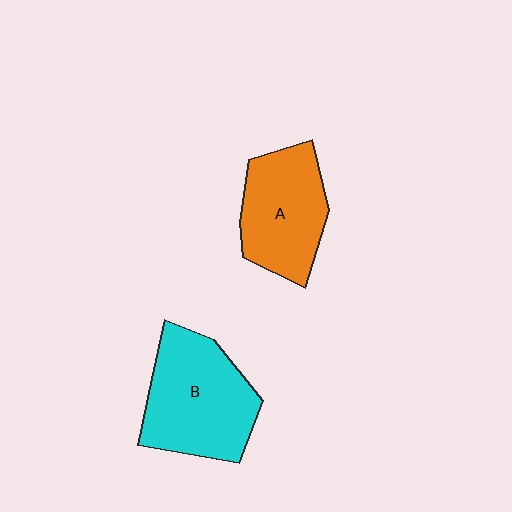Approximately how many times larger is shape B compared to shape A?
Approximately 1.2 times.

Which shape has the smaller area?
Shape A (orange).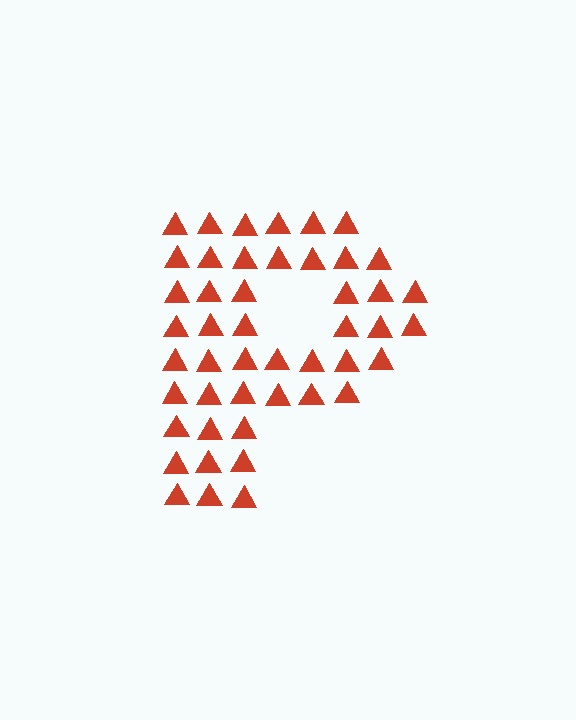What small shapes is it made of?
It is made of small triangles.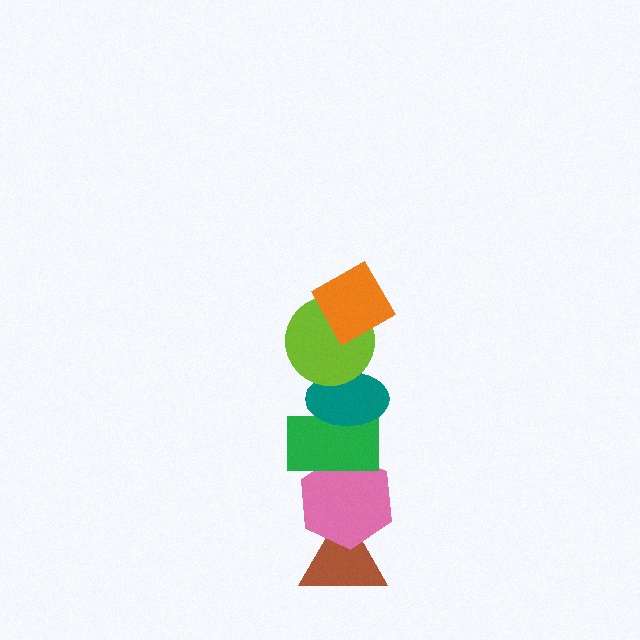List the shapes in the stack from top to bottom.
From top to bottom: the orange diamond, the lime circle, the teal ellipse, the green rectangle, the pink hexagon, the brown triangle.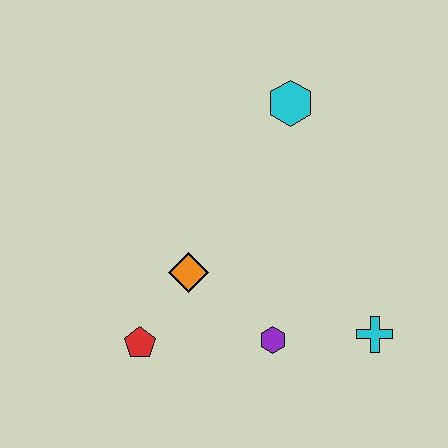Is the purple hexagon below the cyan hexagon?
Yes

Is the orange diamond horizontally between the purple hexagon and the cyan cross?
No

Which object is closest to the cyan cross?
The purple hexagon is closest to the cyan cross.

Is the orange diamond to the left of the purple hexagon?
Yes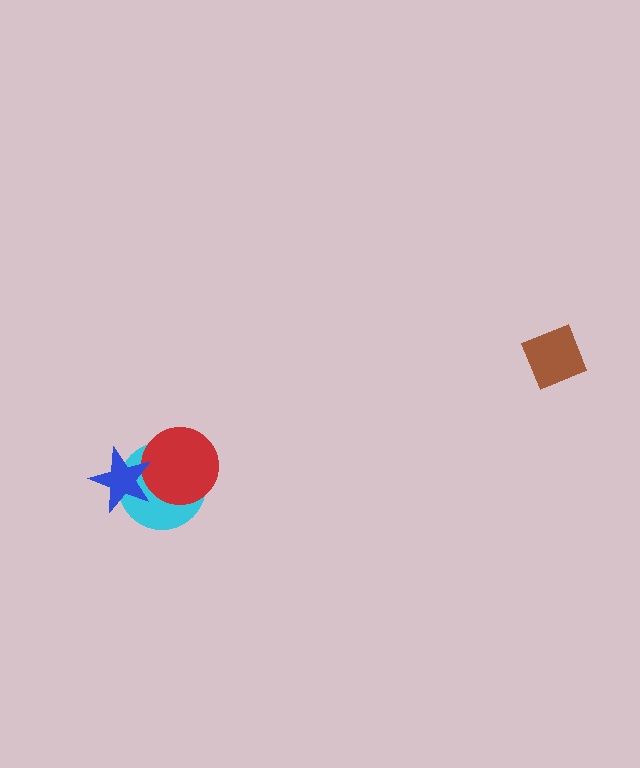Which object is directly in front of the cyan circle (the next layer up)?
The red circle is directly in front of the cyan circle.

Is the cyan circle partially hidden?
Yes, it is partially covered by another shape.